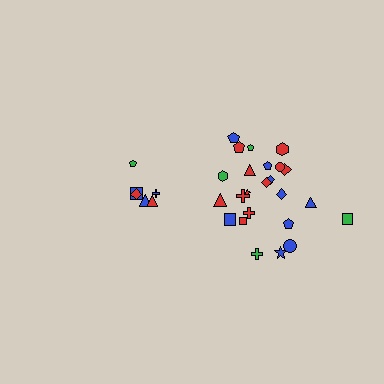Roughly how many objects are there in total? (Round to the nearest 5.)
Roughly 30 objects in total.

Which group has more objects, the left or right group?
The right group.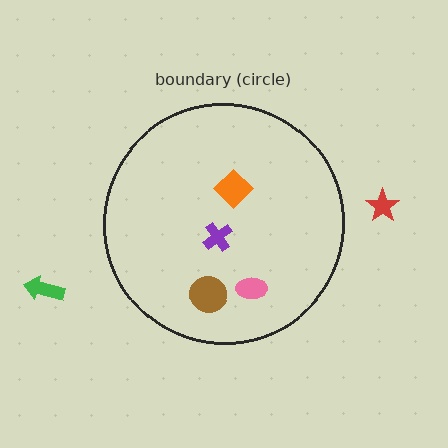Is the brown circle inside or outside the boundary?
Inside.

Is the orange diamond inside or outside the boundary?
Inside.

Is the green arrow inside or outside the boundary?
Outside.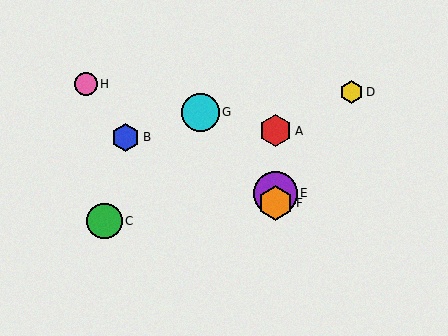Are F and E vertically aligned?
Yes, both are at x≈275.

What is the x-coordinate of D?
Object D is at x≈351.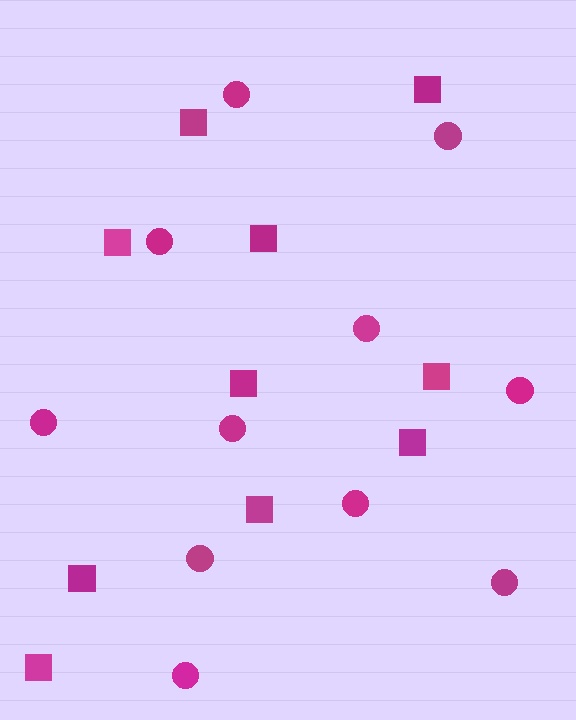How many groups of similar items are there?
There are 2 groups: one group of circles (11) and one group of squares (10).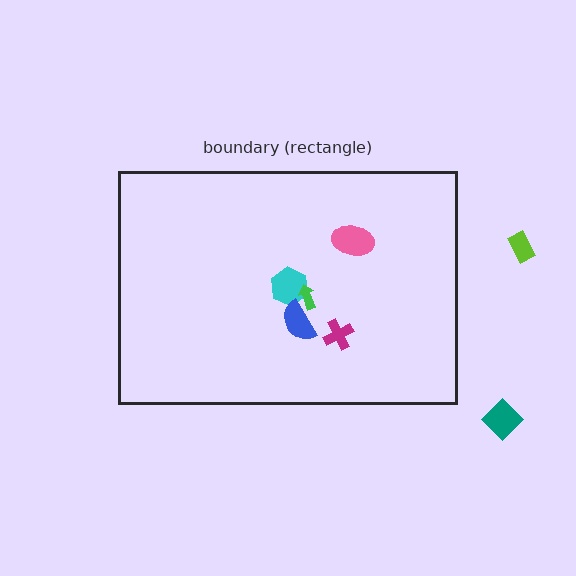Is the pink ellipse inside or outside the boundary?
Inside.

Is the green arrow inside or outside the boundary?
Inside.